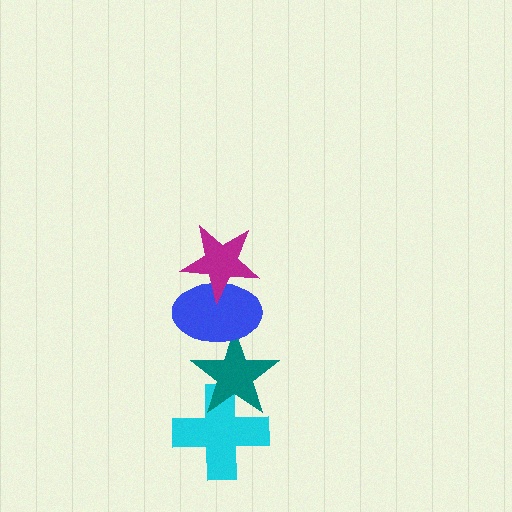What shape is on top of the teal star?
The blue ellipse is on top of the teal star.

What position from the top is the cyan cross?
The cyan cross is 4th from the top.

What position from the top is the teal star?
The teal star is 3rd from the top.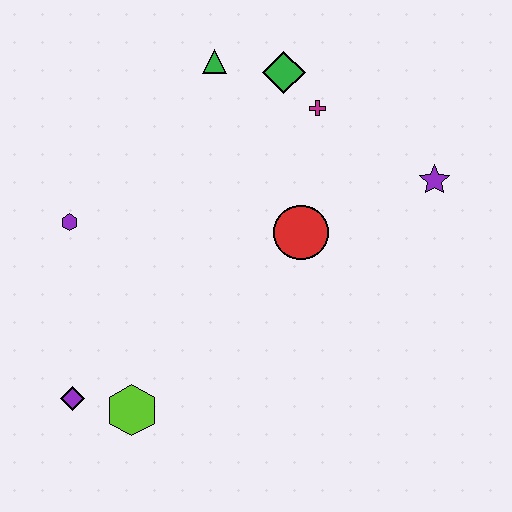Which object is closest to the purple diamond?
The lime hexagon is closest to the purple diamond.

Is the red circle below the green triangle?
Yes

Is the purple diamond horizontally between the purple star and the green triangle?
No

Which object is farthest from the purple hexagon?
The purple star is farthest from the purple hexagon.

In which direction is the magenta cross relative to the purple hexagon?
The magenta cross is to the right of the purple hexagon.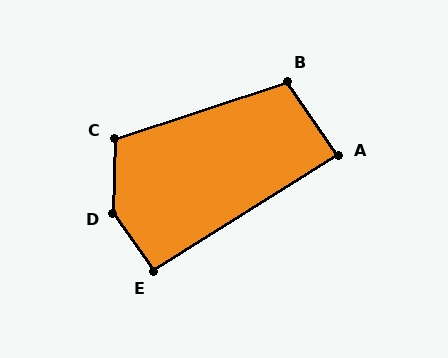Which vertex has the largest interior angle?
D, at approximately 144 degrees.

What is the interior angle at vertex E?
Approximately 93 degrees (approximately right).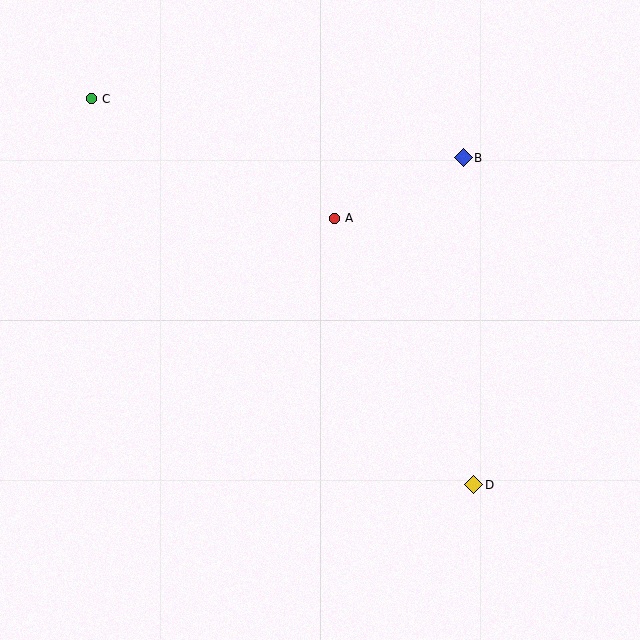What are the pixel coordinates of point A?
Point A is at (334, 218).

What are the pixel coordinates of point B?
Point B is at (463, 158).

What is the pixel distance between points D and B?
The distance between D and B is 327 pixels.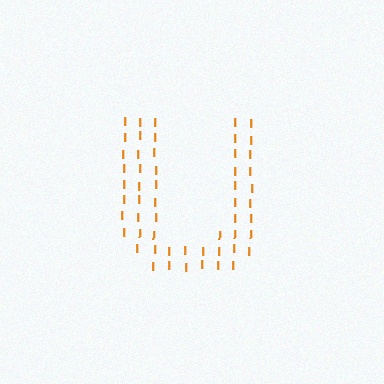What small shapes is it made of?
It is made of small letter I's.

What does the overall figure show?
The overall figure shows the letter U.